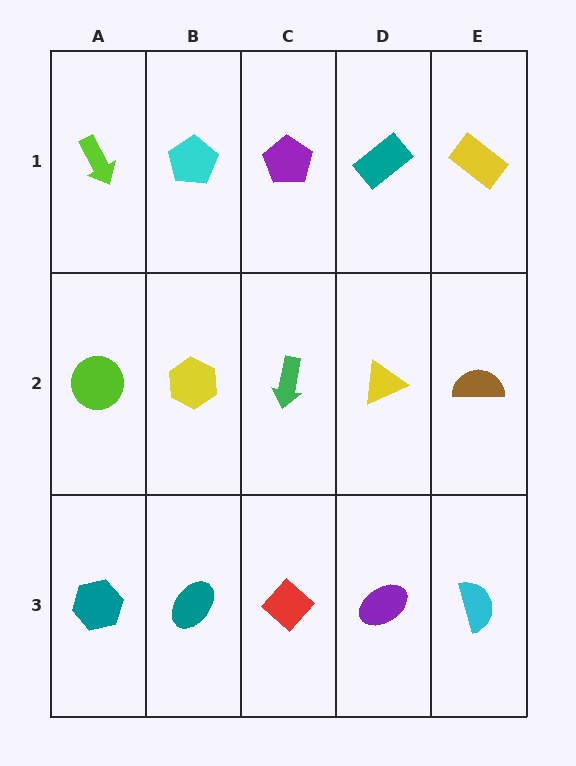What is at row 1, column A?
A lime arrow.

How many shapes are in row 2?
5 shapes.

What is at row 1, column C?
A purple pentagon.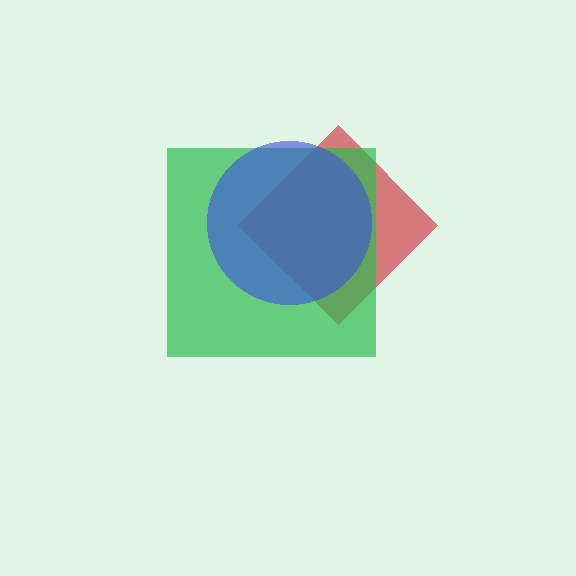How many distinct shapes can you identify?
There are 3 distinct shapes: a red diamond, a green square, a blue circle.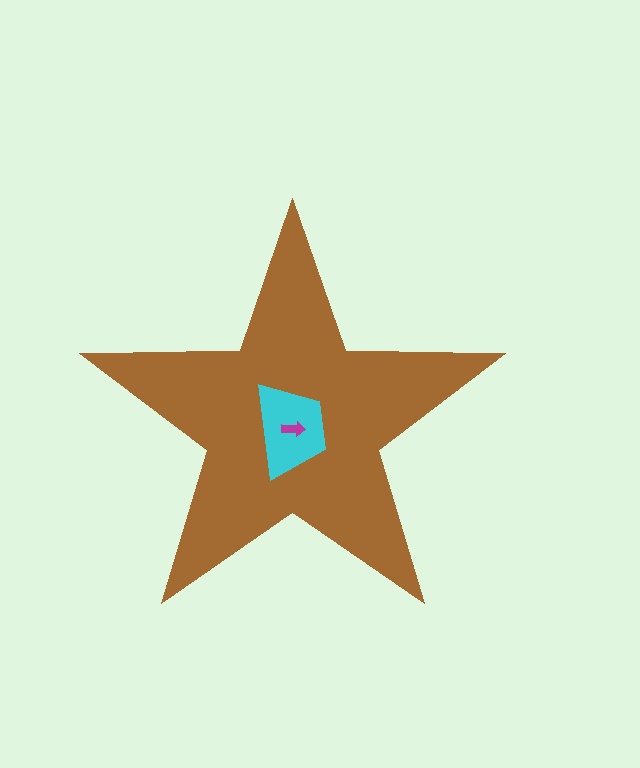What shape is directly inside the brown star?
The cyan trapezoid.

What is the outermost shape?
The brown star.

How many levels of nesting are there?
3.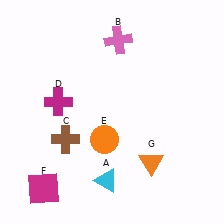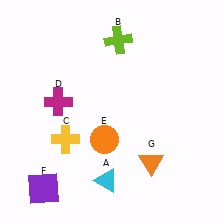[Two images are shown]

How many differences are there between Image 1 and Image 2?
There are 3 differences between the two images.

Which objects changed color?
B changed from pink to lime. C changed from brown to yellow. F changed from magenta to purple.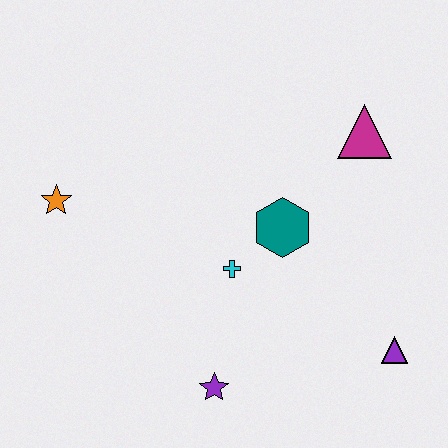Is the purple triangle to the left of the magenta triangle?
No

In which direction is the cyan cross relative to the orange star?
The cyan cross is to the right of the orange star.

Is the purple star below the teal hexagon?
Yes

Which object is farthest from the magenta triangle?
The orange star is farthest from the magenta triangle.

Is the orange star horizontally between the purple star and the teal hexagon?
No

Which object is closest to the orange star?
The cyan cross is closest to the orange star.